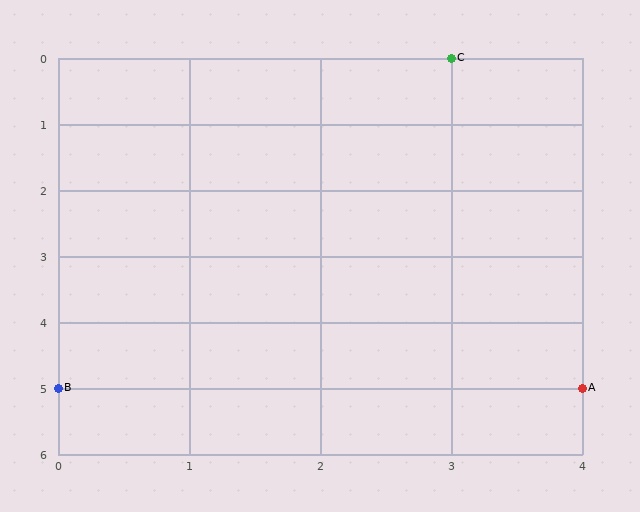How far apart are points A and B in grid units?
Points A and B are 4 columns apart.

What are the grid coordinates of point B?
Point B is at grid coordinates (0, 5).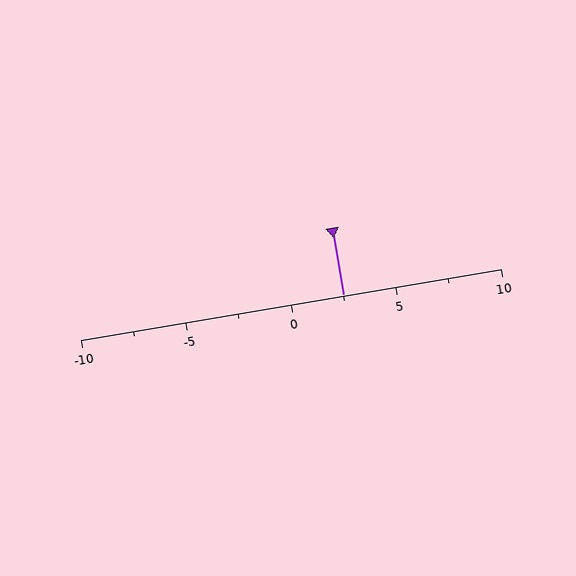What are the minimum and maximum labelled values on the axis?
The axis runs from -10 to 10.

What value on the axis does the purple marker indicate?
The marker indicates approximately 2.5.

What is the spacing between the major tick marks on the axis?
The major ticks are spaced 5 apart.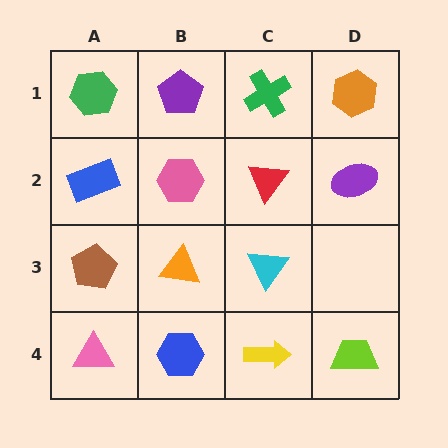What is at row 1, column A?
A green hexagon.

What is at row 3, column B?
An orange triangle.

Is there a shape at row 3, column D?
No, that cell is empty.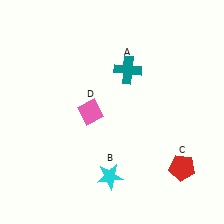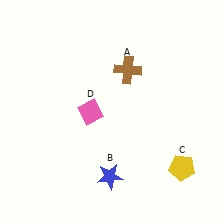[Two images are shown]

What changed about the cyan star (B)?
In Image 1, B is cyan. In Image 2, it changed to blue.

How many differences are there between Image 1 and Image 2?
There are 3 differences between the two images.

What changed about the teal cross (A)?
In Image 1, A is teal. In Image 2, it changed to brown.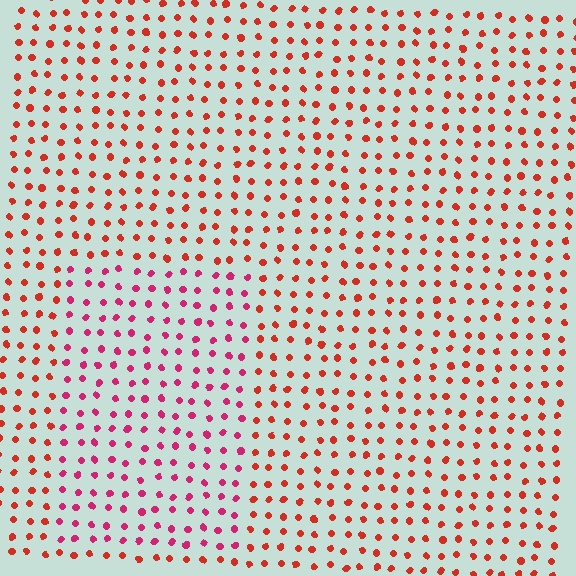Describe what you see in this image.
The image is filled with small red elements in a uniform arrangement. A rectangle-shaped region is visible where the elements are tinted to a slightly different hue, forming a subtle color boundary.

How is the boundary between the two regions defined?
The boundary is defined purely by a slight shift in hue (about 32 degrees). Spacing, size, and orientation are identical on both sides.